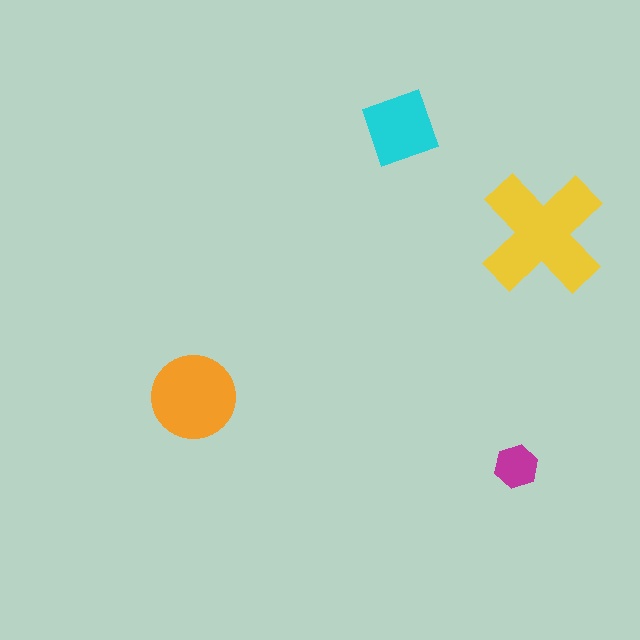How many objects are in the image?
There are 4 objects in the image.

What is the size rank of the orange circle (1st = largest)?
2nd.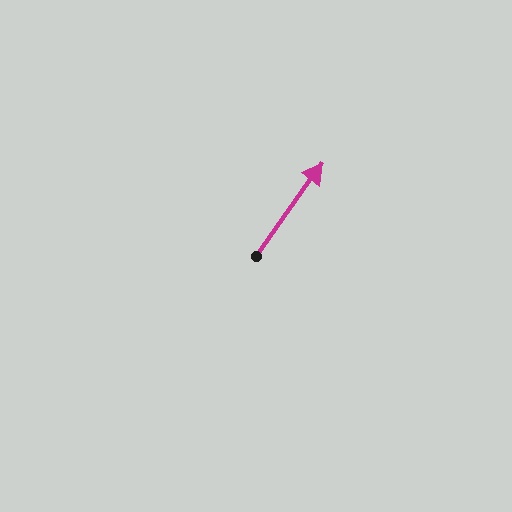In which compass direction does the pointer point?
Northeast.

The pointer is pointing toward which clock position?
Roughly 1 o'clock.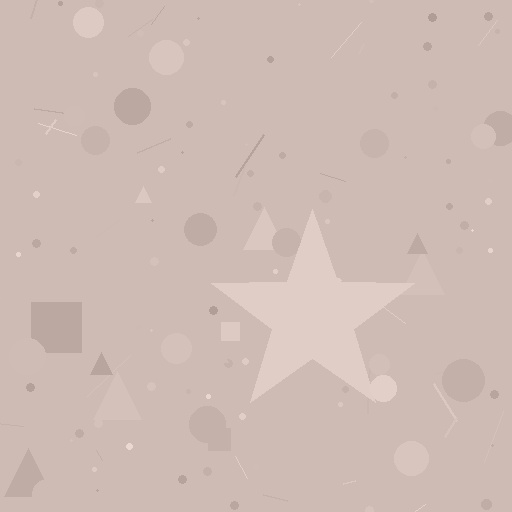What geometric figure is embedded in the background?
A star is embedded in the background.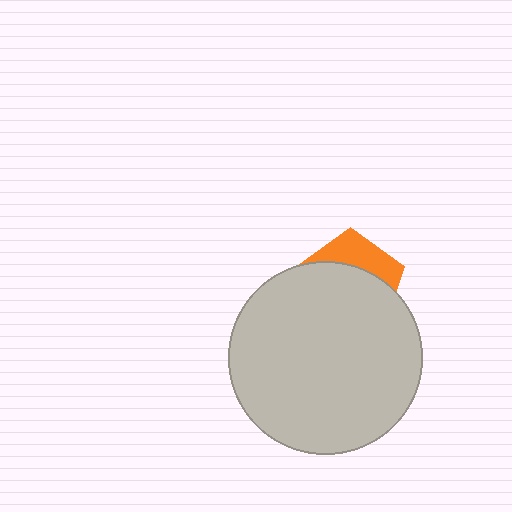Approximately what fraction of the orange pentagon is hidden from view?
Roughly 69% of the orange pentagon is hidden behind the light gray circle.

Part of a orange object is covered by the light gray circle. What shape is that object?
It is a pentagon.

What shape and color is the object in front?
The object in front is a light gray circle.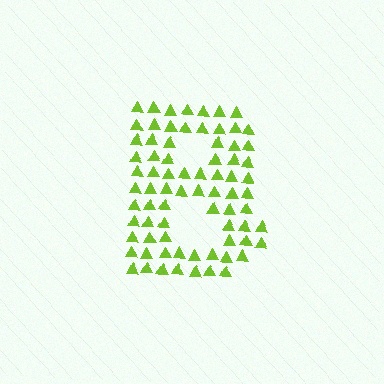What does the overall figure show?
The overall figure shows the letter B.